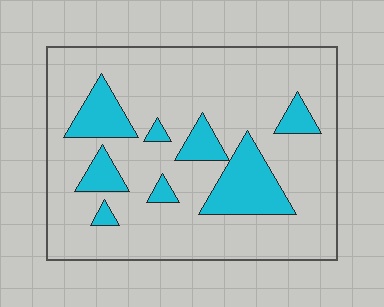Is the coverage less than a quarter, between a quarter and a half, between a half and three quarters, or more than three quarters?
Less than a quarter.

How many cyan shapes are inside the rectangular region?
8.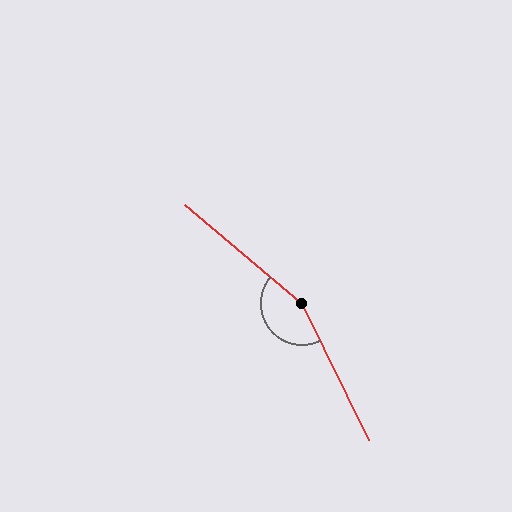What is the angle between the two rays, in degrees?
Approximately 156 degrees.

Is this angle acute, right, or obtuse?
It is obtuse.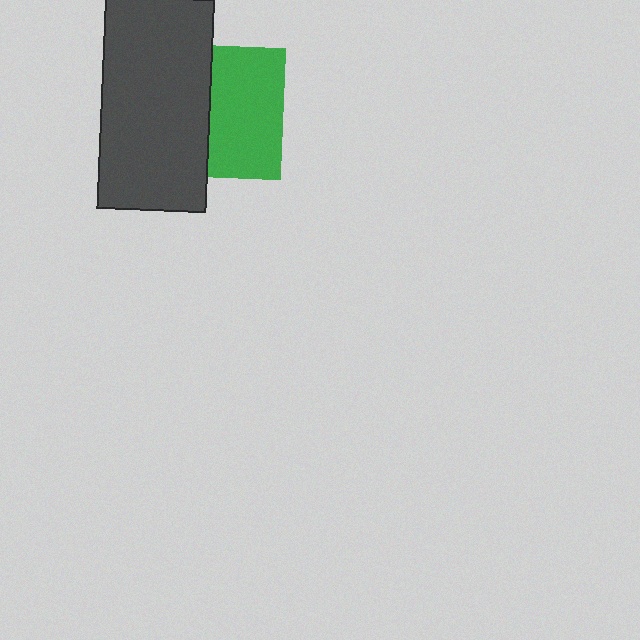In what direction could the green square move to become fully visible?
The green square could move right. That would shift it out from behind the dark gray rectangle entirely.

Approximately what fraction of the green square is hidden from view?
Roughly 45% of the green square is hidden behind the dark gray rectangle.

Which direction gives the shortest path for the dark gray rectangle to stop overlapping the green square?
Moving left gives the shortest separation.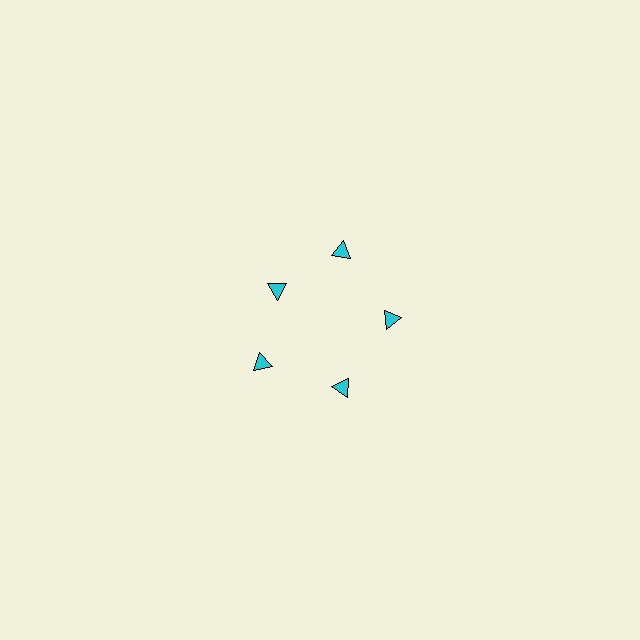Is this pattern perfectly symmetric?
No. The 5 cyan triangles are arranged in a ring, but one element near the 10 o'clock position is pulled inward toward the center, breaking the 5-fold rotational symmetry.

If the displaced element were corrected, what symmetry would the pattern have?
It would have 5-fold rotational symmetry — the pattern would map onto itself every 72 degrees.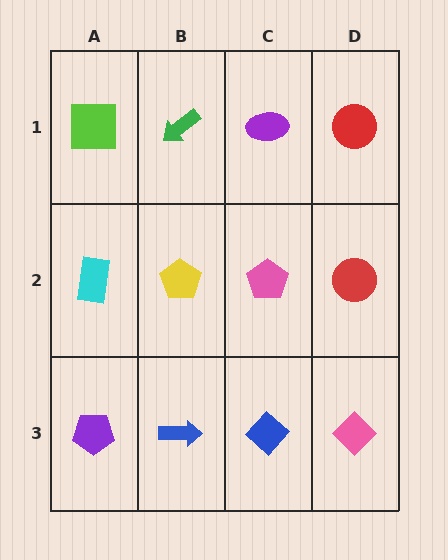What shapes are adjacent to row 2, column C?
A purple ellipse (row 1, column C), a blue diamond (row 3, column C), a yellow pentagon (row 2, column B), a red circle (row 2, column D).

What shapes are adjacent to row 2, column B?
A green arrow (row 1, column B), a blue arrow (row 3, column B), a cyan rectangle (row 2, column A), a pink pentagon (row 2, column C).